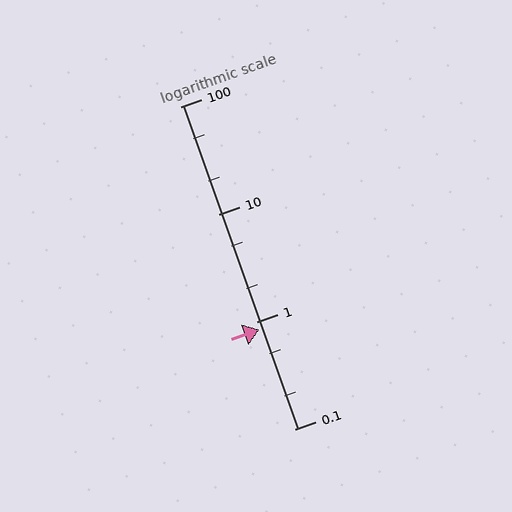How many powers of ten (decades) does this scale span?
The scale spans 3 decades, from 0.1 to 100.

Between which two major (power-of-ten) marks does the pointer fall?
The pointer is between 0.1 and 1.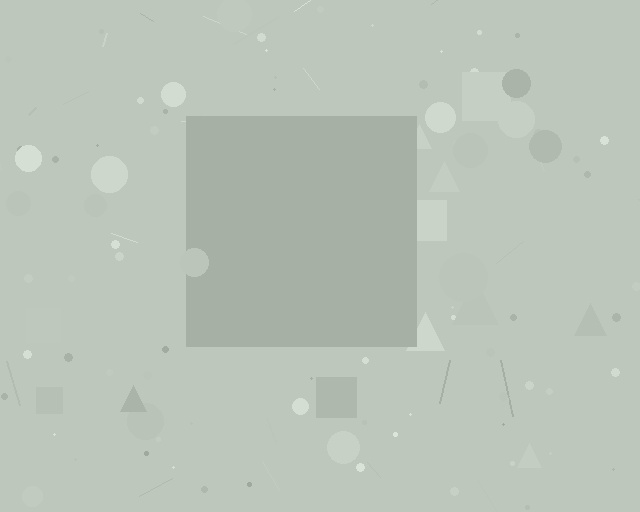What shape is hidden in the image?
A square is hidden in the image.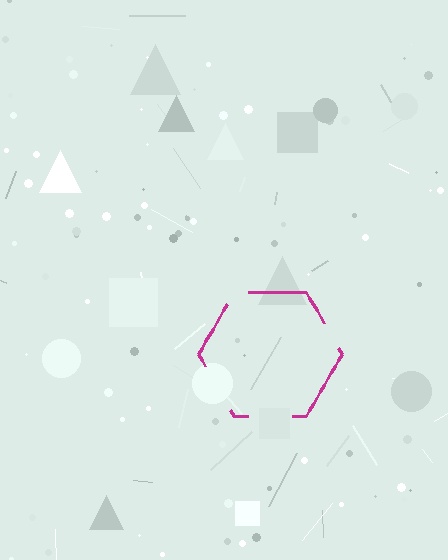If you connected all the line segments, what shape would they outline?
They would outline a hexagon.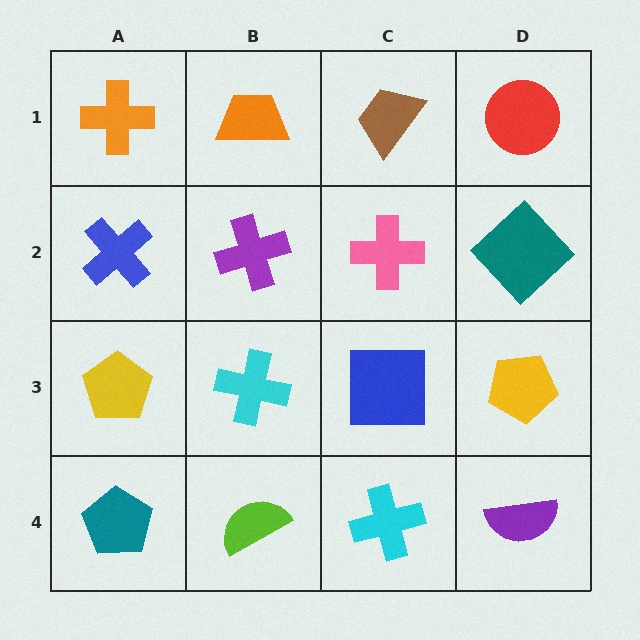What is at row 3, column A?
A yellow pentagon.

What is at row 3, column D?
A yellow pentagon.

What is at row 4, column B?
A lime semicircle.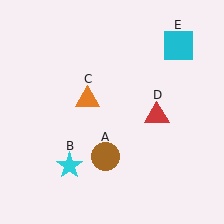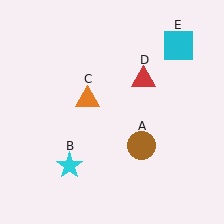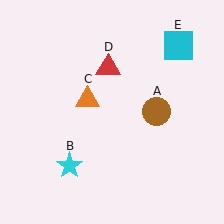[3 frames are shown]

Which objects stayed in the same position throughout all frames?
Cyan star (object B) and orange triangle (object C) and cyan square (object E) remained stationary.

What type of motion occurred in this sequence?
The brown circle (object A), red triangle (object D) rotated counterclockwise around the center of the scene.